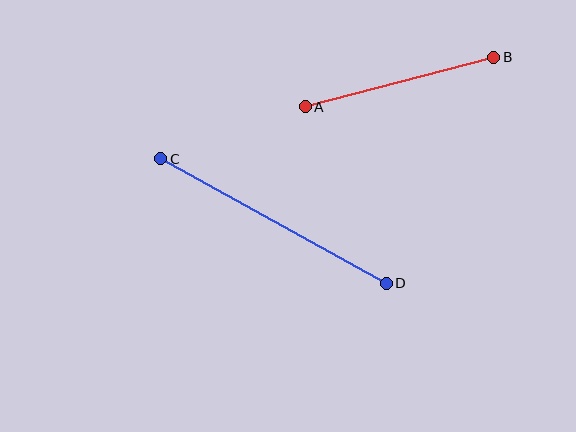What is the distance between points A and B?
The distance is approximately 195 pixels.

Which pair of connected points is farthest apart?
Points C and D are farthest apart.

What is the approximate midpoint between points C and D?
The midpoint is at approximately (274, 221) pixels.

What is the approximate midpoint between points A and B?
The midpoint is at approximately (399, 82) pixels.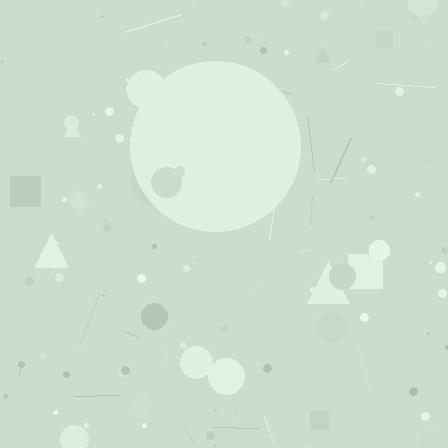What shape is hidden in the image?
A circle is hidden in the image.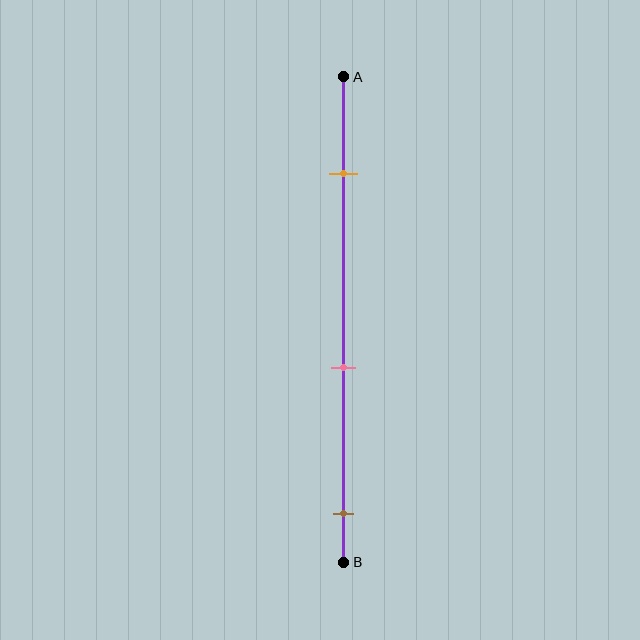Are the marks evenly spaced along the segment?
Yes, the marks are approximately evenly spaced.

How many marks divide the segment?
There are 3 marks dividing the segment.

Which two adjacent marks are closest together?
The pink and brown marks are the closest adjacent pair.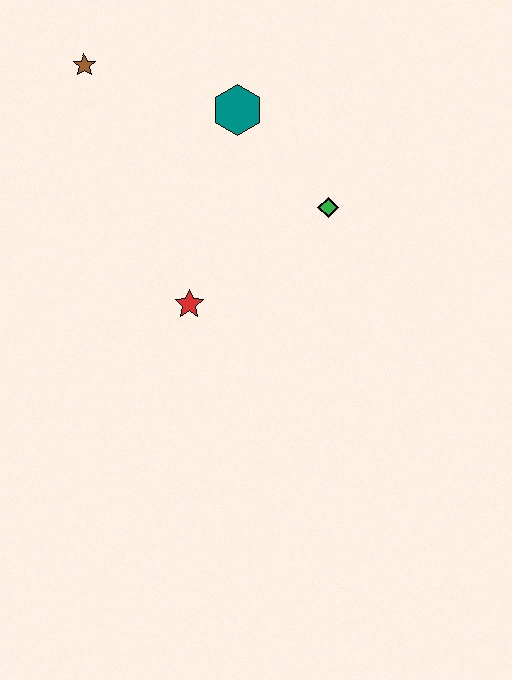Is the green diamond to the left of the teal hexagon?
No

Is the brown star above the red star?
Yes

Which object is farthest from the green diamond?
The brown star is farthest from the green diamond.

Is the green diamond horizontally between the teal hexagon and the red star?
No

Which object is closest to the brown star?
The teal hexagon is closest to the brown star.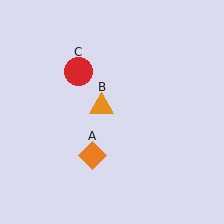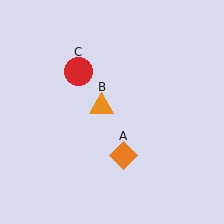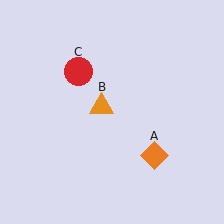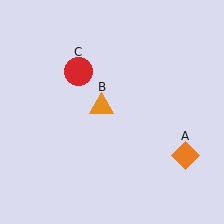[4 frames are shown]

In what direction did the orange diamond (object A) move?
The orange diamond (object A) moved right.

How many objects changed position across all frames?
1 object changed position: orange diamond (object A).